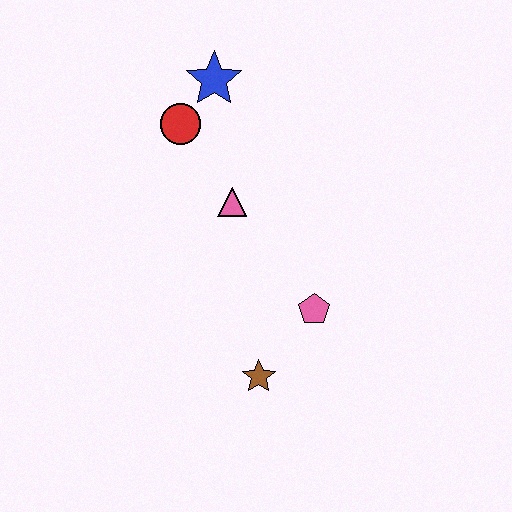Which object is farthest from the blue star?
The brown star is farthest from the blue star.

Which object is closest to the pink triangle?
The red circle is closest to the pink triangle.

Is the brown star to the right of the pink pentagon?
No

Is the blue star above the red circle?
Yes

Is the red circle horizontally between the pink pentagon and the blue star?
No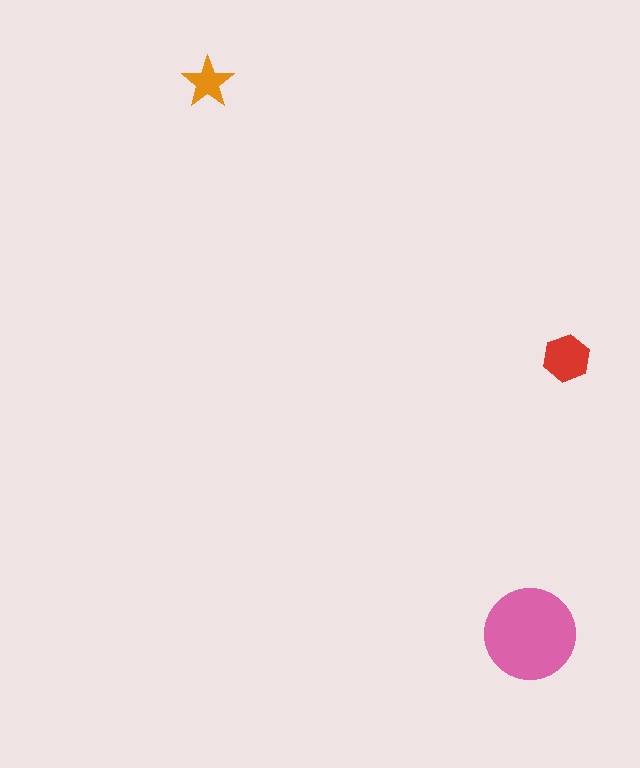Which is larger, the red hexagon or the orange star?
The red hexagon.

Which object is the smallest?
The orange star.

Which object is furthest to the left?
The orange star is leftmost.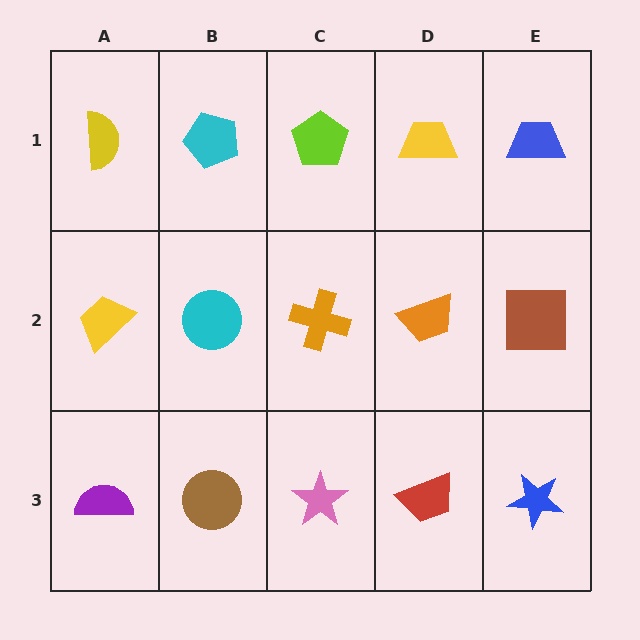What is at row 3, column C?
A pink star.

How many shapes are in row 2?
5 shapes.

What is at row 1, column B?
A cyan pentagon.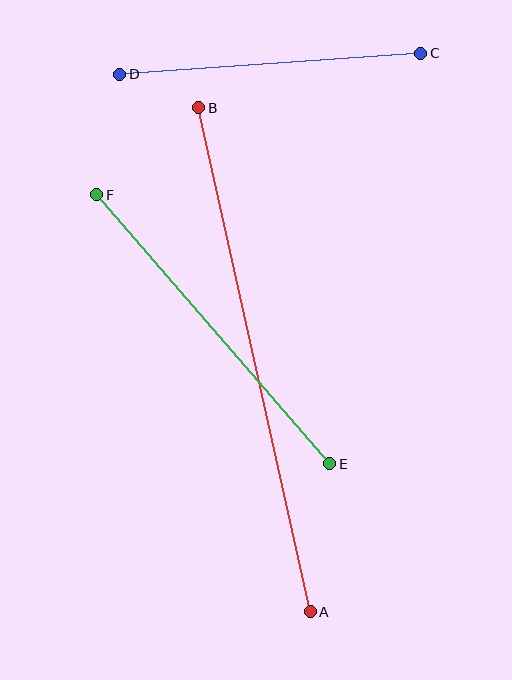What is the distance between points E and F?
The distance is approximately 356 pixels.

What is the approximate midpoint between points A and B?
The midpoint is at approximately (255, 360) pixels.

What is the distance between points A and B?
The distance is approximately 516 pixels.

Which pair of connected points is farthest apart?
Points A and B are farthest apart.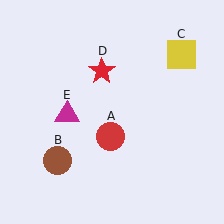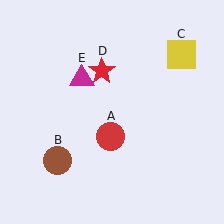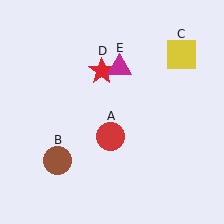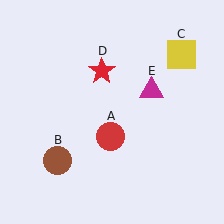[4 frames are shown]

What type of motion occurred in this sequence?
The magenta triangle (object E) rotated clockwise around the center of the scene.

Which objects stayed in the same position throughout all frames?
Red circle (object A) and brown circle (object B) and yellow square (object C) and red star (object D) remained stationary.